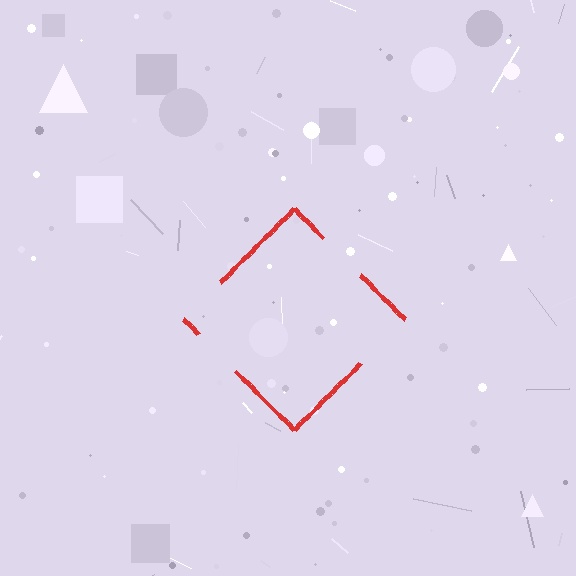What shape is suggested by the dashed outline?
The dashed outline suggests a diamond.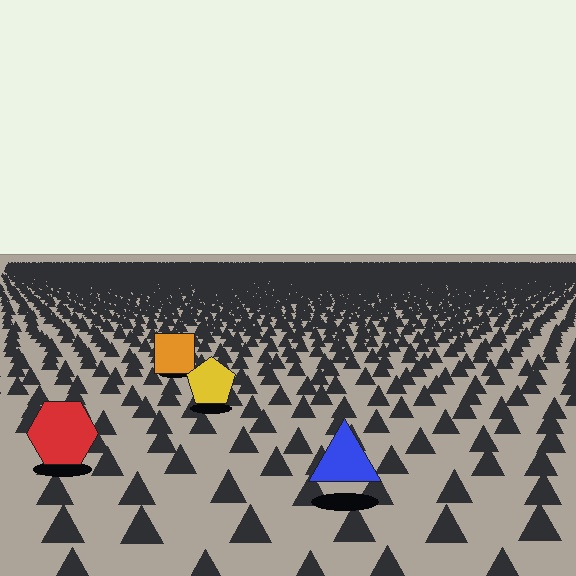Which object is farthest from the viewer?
The orange square is farthest from the viewer. It appears smaller and the ground texture around it is denser.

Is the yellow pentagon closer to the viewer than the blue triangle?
No. The blue triangle is closer — you can tell from the texture gradient: the ground texture is coarser near it.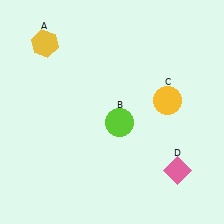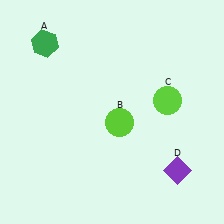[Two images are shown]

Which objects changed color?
A changed from yellow to green. C changed from yellow to lime. D changed from pink to purple.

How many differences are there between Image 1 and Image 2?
There are 3 differences between the two images.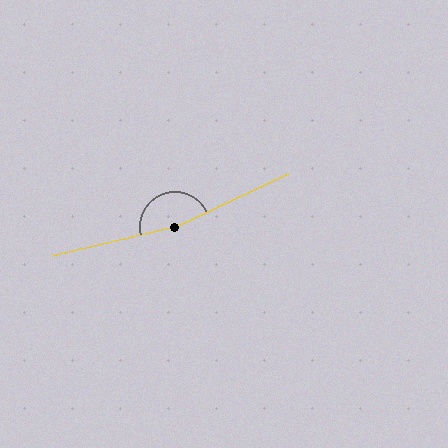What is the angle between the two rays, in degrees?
Approximately 168 degrees.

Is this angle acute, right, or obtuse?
It is obtuse.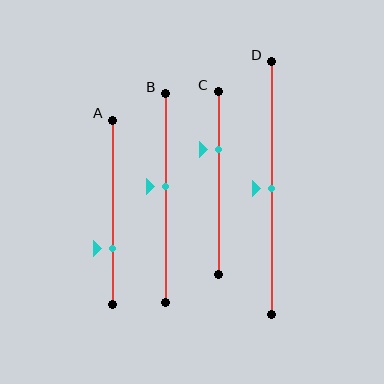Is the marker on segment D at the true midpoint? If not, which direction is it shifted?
Yes, the marker on segment D is at the true midpoint.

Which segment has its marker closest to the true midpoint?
Segment D has its marker closest to the true midpoint.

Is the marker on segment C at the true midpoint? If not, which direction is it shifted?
No, the marker on segment C is shifted upward by about 18% of the segment length.